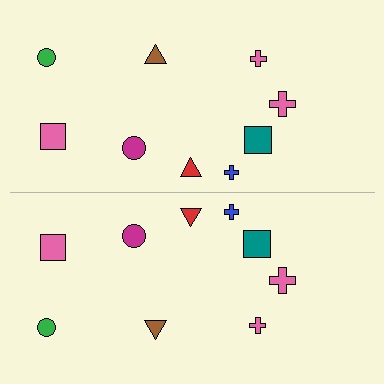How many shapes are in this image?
There are 18 shapes in this image.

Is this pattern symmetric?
Yes, this pattern has bilateral (reflection) symmetry.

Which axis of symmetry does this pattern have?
The pattern has a horizontal axis of symmetry running through the center of the image.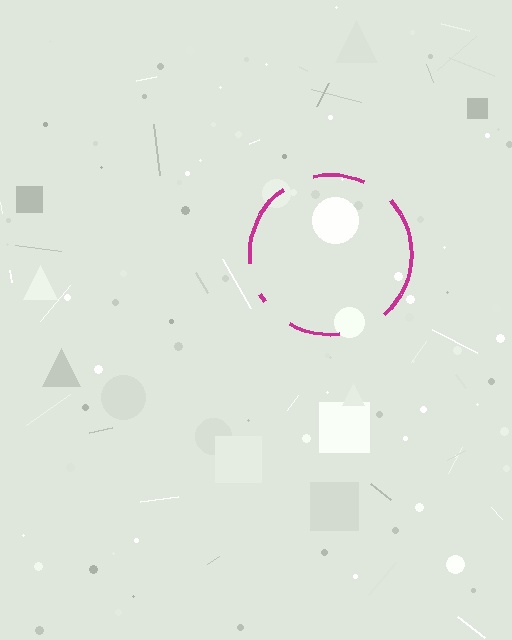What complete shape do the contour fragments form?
The contour fragments form a circle.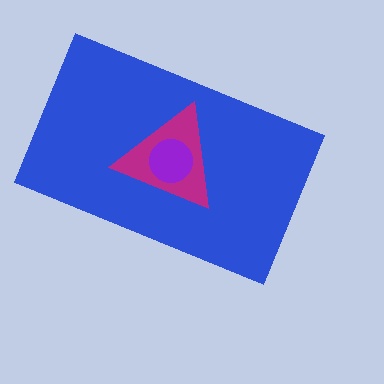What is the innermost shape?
The purple circle.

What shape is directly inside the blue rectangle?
The magenta triangle.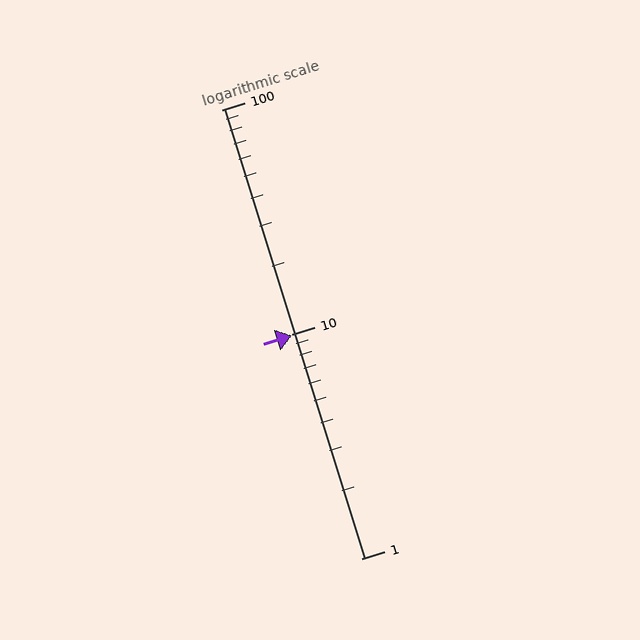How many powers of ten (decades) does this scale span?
The scale spans 2 decades, from 1 to 100.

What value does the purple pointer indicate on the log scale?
The pointer indicates approximately 9.9.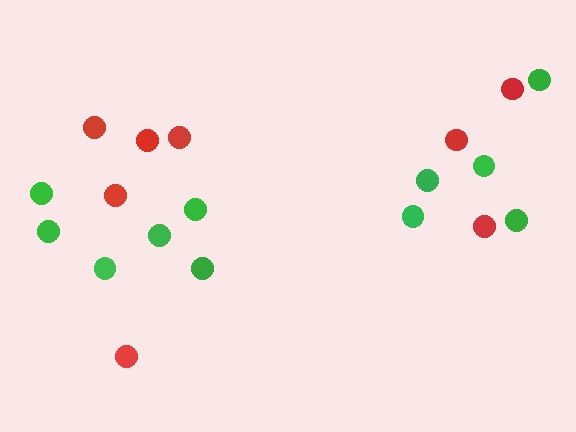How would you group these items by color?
There are 2 groups: one group of red circles (8) and one group of green circles (11).